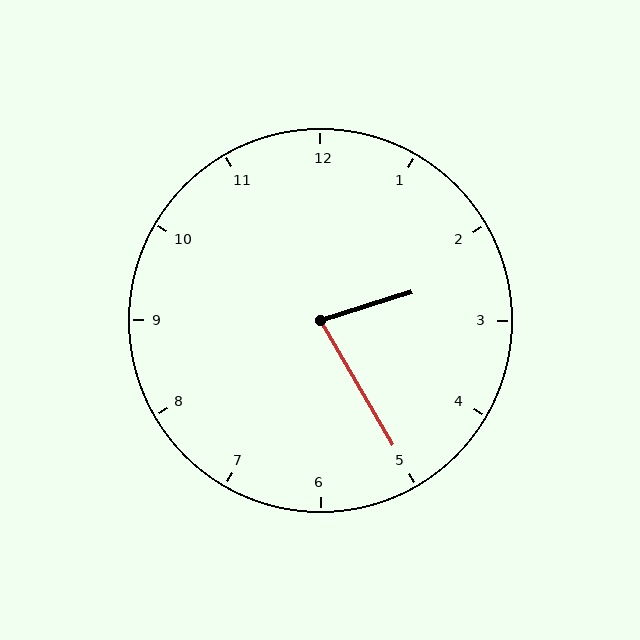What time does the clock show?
2:25.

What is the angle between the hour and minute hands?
Approximately 78 degrees.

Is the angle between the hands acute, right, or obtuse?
It is acute.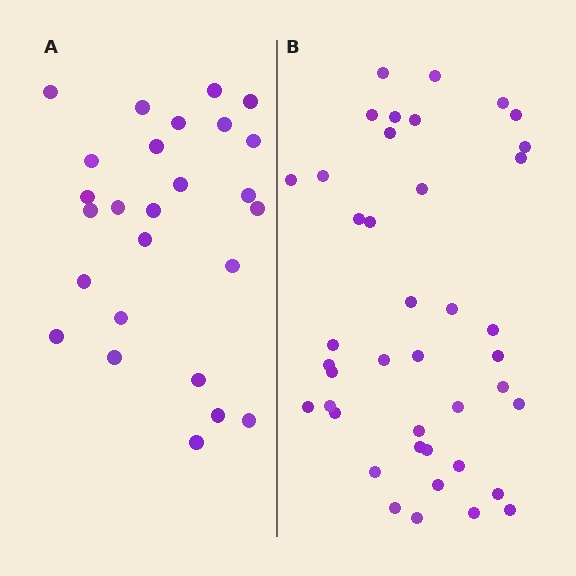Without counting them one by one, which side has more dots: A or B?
Region B (the right region) has more dots.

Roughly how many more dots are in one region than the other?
Region B has approximately 15 more dots than region A.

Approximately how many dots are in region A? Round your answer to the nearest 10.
About 30 dots. (The exact count is 26, which rounds to 30.)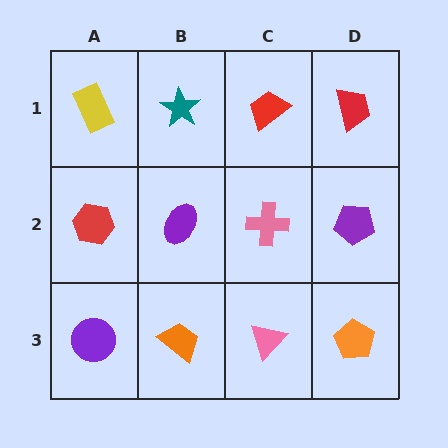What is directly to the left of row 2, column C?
A purple ellipse.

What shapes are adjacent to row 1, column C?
A pink cross (row 2, column C), a teal star (row 1, column B), a red trapezoid (row 1, column D).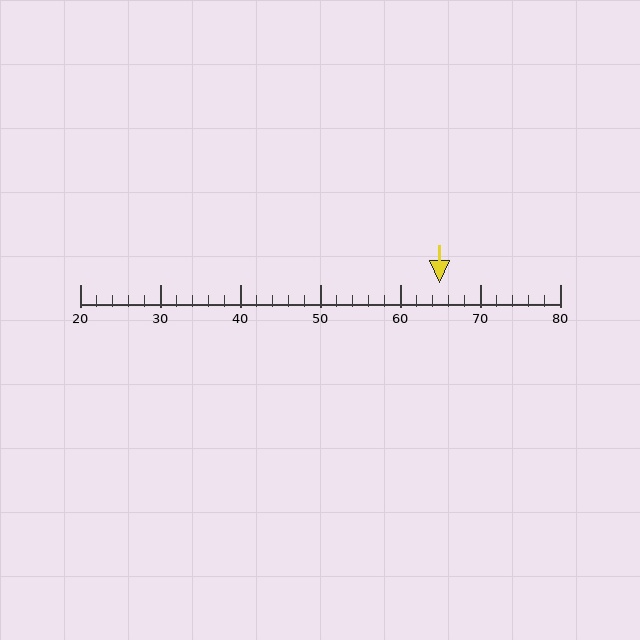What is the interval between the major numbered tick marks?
The major tick marks are spaced 10 units apart.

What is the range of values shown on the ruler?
The ruler shows values from 20 to 80.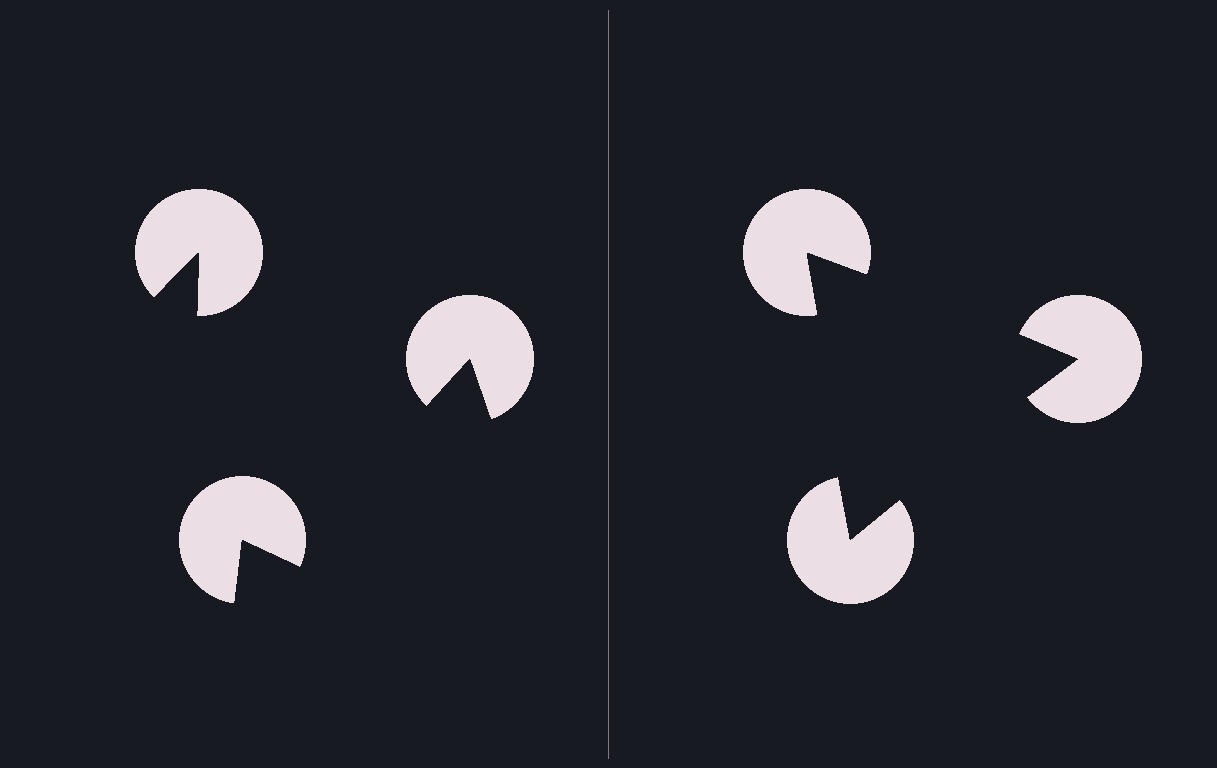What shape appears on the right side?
An illusory triangle.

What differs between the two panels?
The pac-man discs are positioned identically on both sides; only the wedge orientations differ. On the right they align to a triangle; on the left they are misaligned.